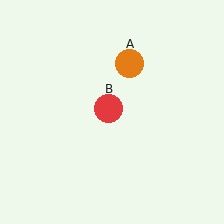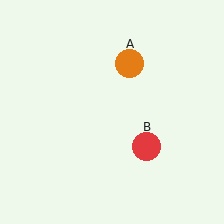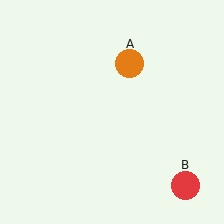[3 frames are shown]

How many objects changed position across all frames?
1 object changed position: red circle (object B).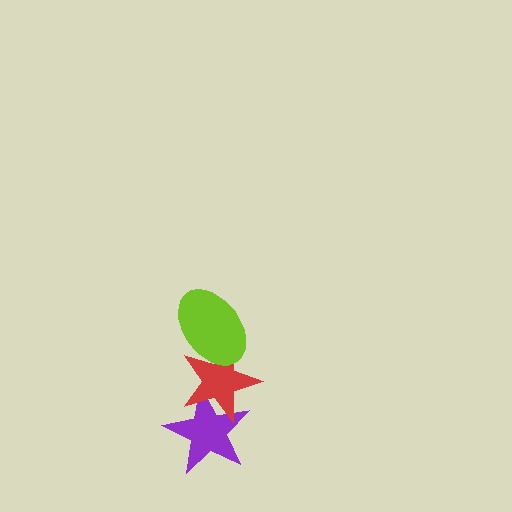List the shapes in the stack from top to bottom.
From top to bottom: the lime ellipse, the red star, the purple star.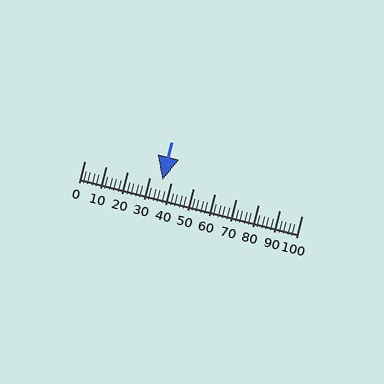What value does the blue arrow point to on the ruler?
The blue arrow points to approximately 36.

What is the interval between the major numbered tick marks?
The major tick marks are spaced 10 units apart.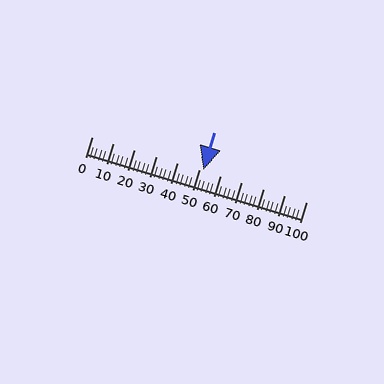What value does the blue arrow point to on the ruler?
The blue arrow points to approximately 52.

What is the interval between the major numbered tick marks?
The major tick marks are spaced 10 units apart.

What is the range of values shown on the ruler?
The ruler shows values from 0 to 100.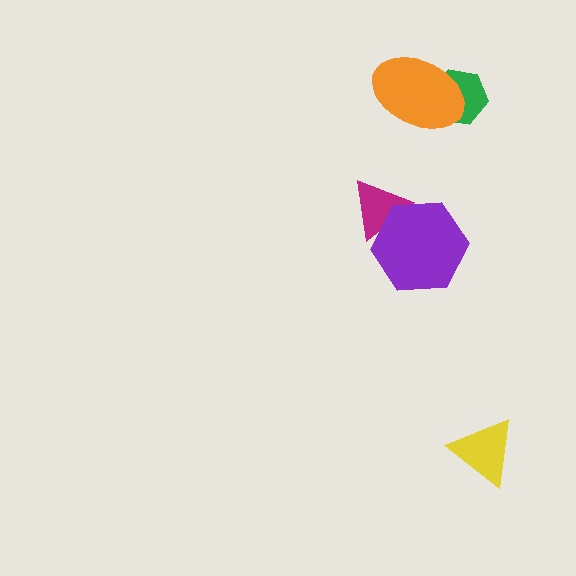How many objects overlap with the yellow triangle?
0 objects overlap with the yellow triangle.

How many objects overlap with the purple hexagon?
1 object overlaps with the purple hexagon.